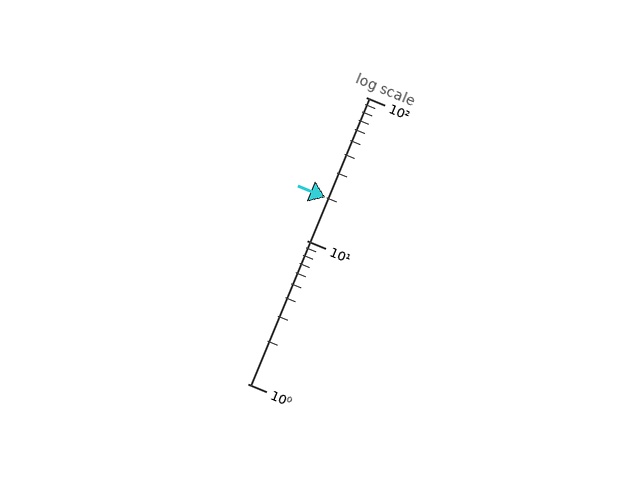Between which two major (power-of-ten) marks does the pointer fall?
The pointer is between 10 and 100.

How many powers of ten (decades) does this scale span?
The scale spans 2 decades, from 1 to 100.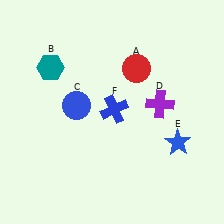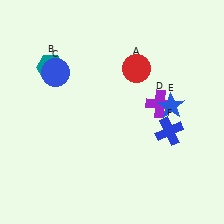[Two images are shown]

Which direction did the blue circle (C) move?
The blue circle (C) moved up.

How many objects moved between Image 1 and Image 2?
3 objects moved between the two images.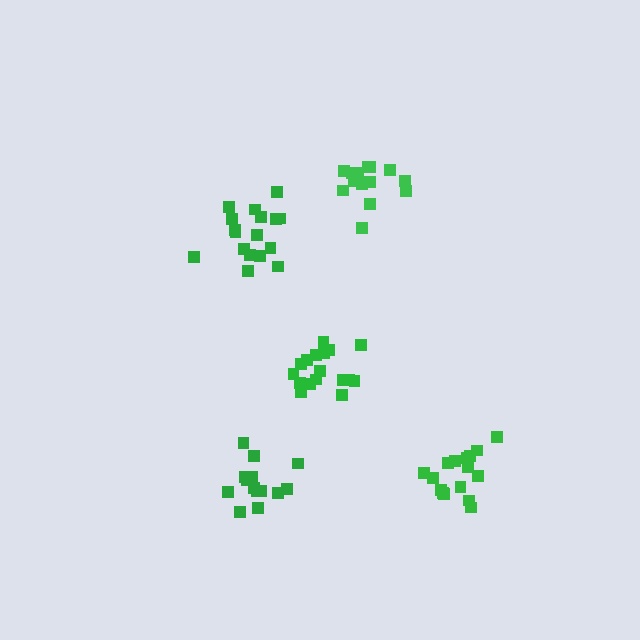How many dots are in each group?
Group 1: 17 dots, Group 2: 15 dots, Group 3: 15 dots, Group 4: 16 dots, Group 5: 17 dots (80 total).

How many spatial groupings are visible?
There are 5 spatial groupings.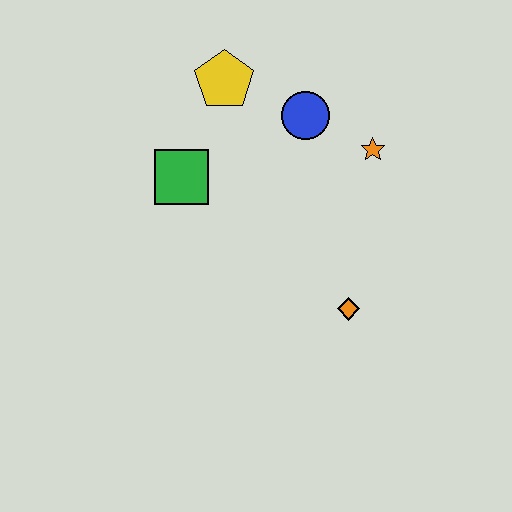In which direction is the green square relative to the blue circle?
The green square is to the left of the blue circle.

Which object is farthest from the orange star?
The green square is farthest from the orange star.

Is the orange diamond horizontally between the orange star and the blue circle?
Yes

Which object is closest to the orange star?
The blue circle is closest to the orange star.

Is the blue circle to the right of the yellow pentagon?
Yes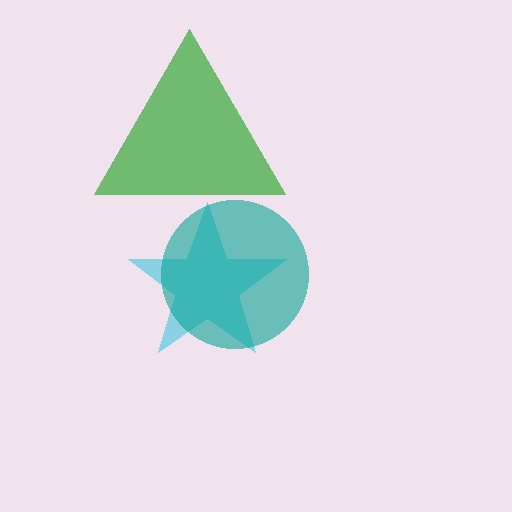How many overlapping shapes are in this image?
There are 3 overlapping shapes in the image.